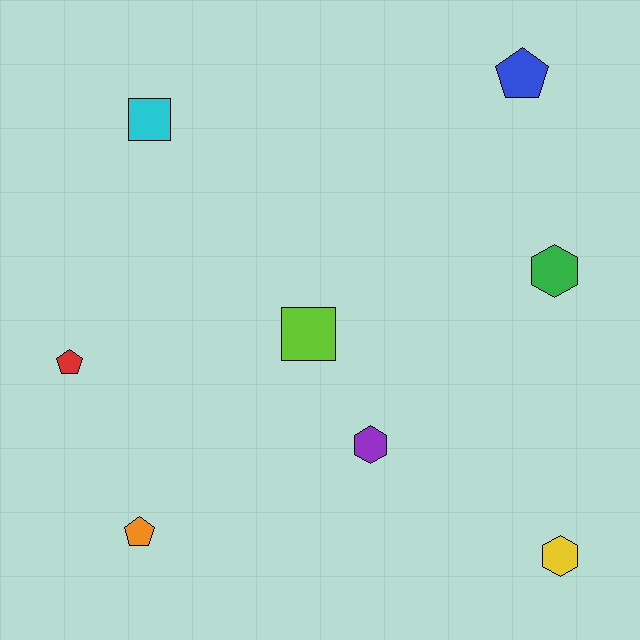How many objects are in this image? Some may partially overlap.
There are 8 objects.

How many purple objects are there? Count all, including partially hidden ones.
There is 1 purple object.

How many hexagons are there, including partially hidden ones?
There are 3 hexagons.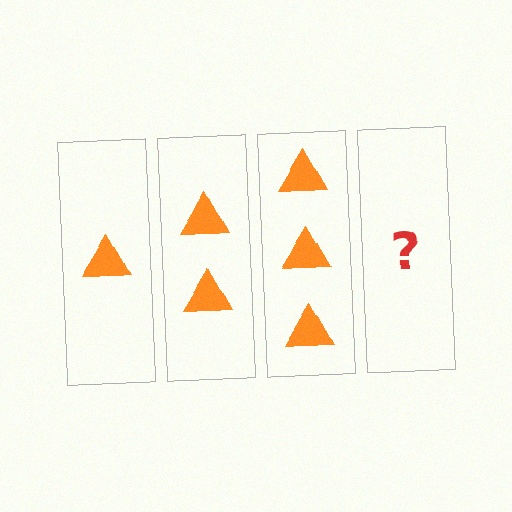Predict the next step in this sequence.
The next step is 4 triangles.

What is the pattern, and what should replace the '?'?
The pattern is that each step adds one more triangle. The '?' should be 4 triangles.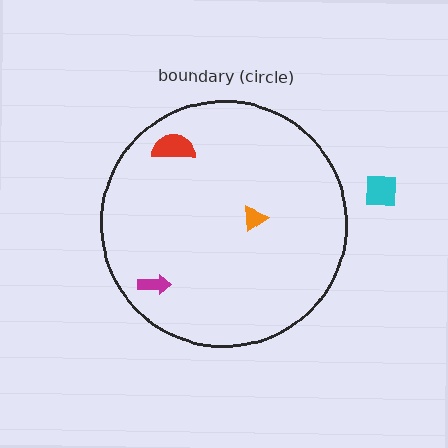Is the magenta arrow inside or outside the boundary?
Inside.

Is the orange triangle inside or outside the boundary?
Inside.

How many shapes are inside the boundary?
3 inside, 1 outside.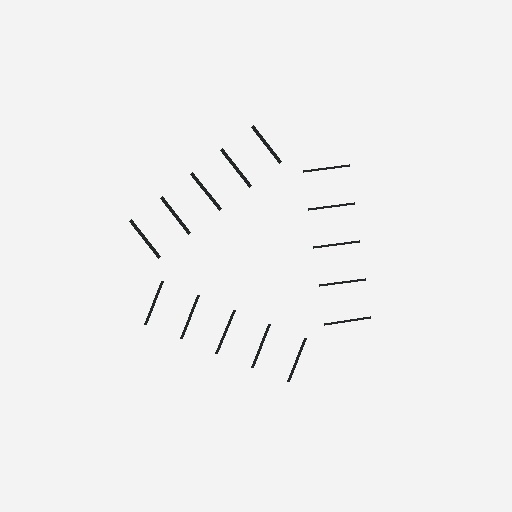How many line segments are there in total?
15 — 5 along each of the 3 edges.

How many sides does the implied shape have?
3 sides — the line-ends trace a triangle.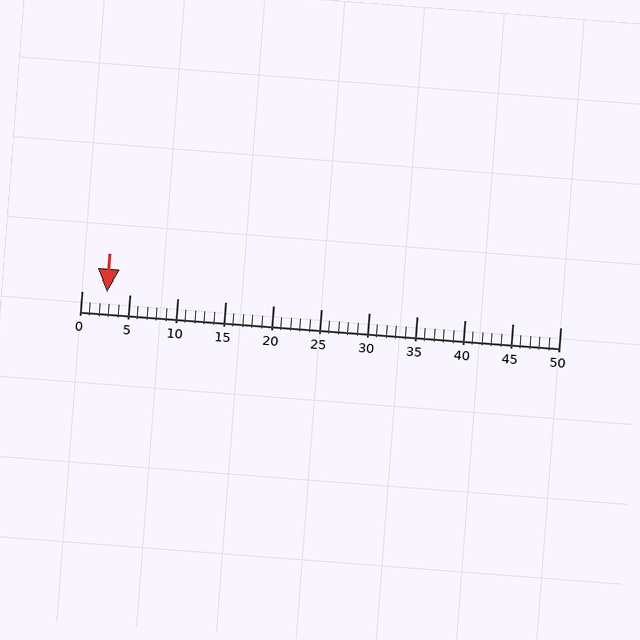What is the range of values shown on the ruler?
The ruler shows values from 0 to 50.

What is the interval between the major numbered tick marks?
The major tick marks are spaced 5 units apart.